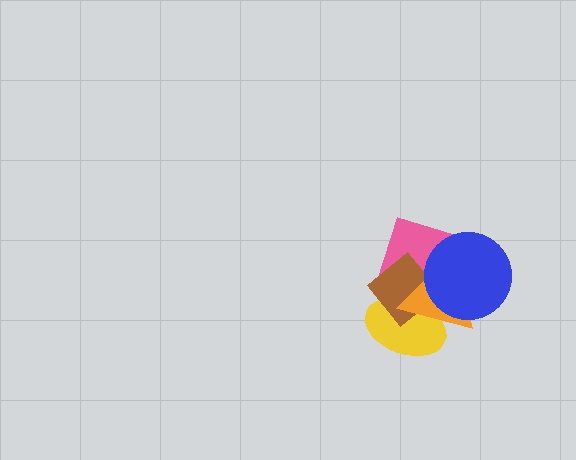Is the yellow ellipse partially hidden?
Yes, it is partially covered by another shape.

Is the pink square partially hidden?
Yes, it is partially covered by another shape.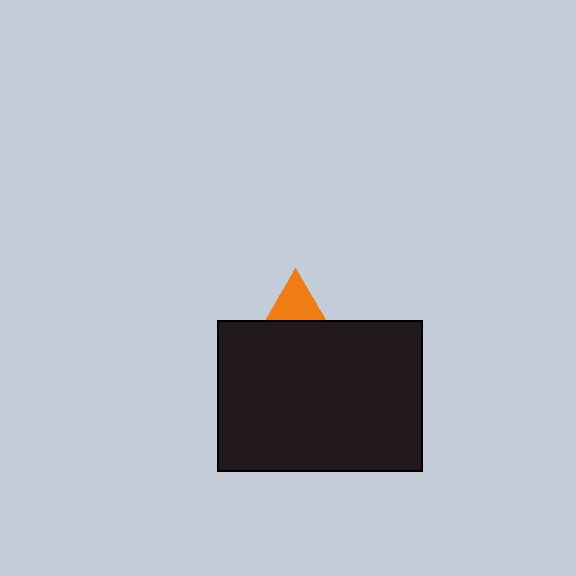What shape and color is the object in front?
The object in front is a black rectangle.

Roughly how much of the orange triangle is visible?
A small part of it is visible (roughly 35%).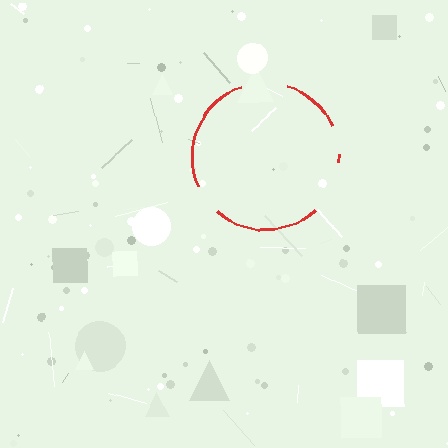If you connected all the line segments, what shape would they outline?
They would outline a circle.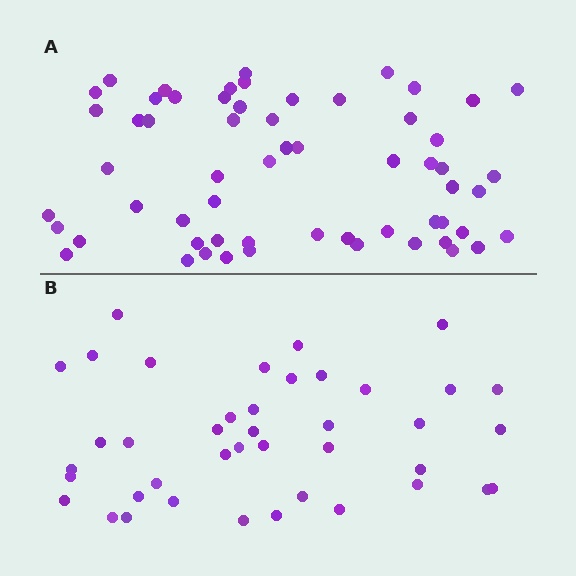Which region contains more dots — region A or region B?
Region A (the top region) has more dots.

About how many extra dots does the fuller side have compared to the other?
Region A has approximately 20 more dots than region B.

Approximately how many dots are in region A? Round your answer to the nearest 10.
About 60 dots.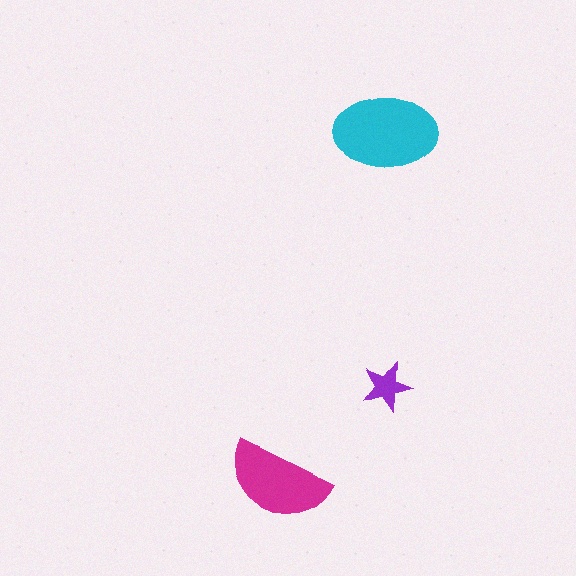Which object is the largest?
The cyan ellipse.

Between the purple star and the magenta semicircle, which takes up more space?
The magenta semicircle.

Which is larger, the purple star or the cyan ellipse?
The cyan ellipse.